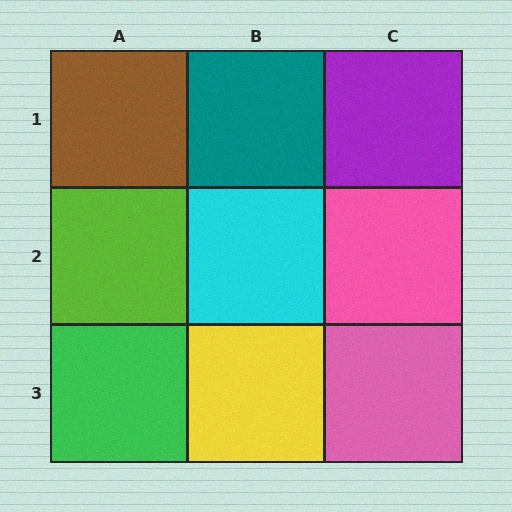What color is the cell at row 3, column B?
Yellow.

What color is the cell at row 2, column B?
Cyan.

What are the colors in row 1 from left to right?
Brown, teal, purple.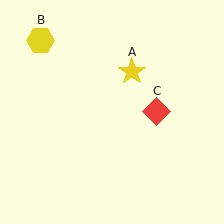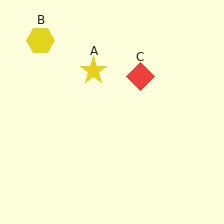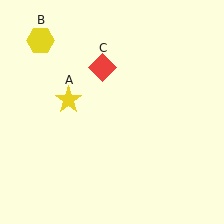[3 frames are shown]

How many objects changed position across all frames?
2 objects changed position: yellow star (object A), red diamond (object C).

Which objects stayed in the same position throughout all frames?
Yellow hexagon (object B) remained stationary.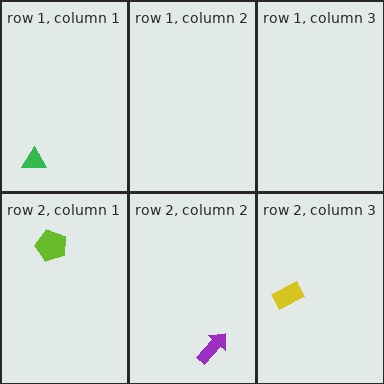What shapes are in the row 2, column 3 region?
The yellow rectangle.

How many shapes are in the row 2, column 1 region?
1.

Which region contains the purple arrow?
The row 2, column 2 region.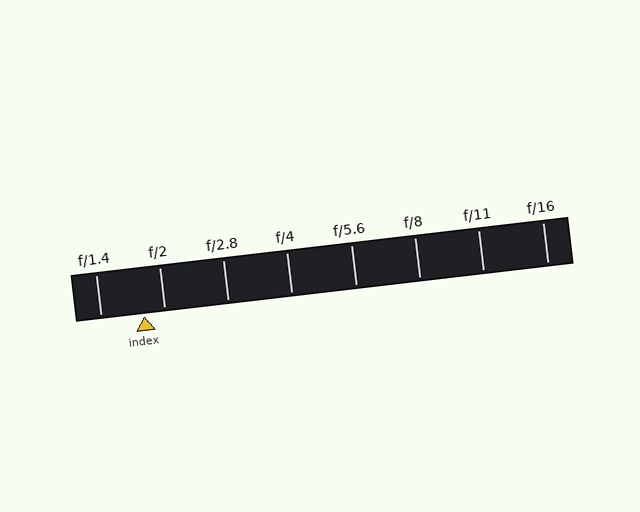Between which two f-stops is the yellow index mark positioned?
The index mark is between f/1.4 and f/2.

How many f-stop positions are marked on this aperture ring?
There are 8 f-stop positions marked.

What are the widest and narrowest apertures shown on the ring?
The widest aperture shown is f/1.4 and the narrowest is f/16.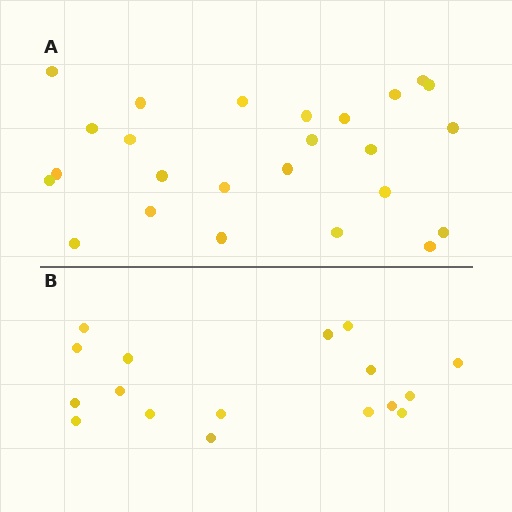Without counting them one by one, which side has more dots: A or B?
Region A (the top region) has more dots.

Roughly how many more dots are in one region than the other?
Region A has roughly 8 or so more dots than region B.